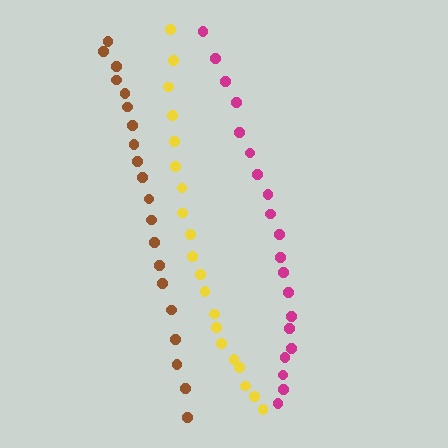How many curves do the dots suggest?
There are 3 distinct paths.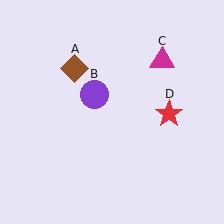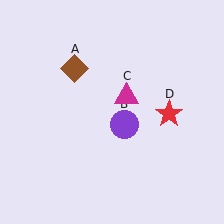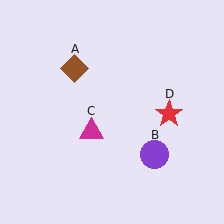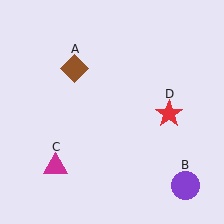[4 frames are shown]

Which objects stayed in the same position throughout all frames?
Brown diamond (object A) and red star (object D) remained stationary.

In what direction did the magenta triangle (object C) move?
The magenta triangle (object C) moved down and to the left.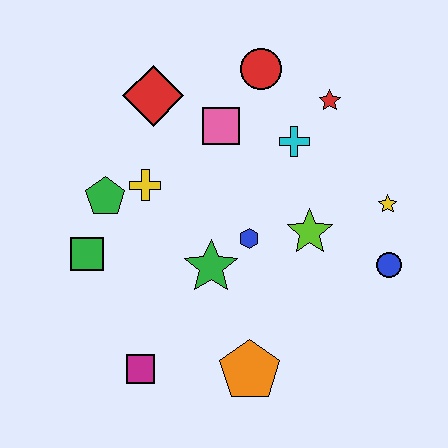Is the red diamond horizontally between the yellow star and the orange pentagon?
No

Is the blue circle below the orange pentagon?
No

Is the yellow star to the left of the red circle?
No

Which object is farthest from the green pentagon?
The blue circle is farthest from the green pentagon.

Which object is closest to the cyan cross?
The red star is closest to the cyan cross.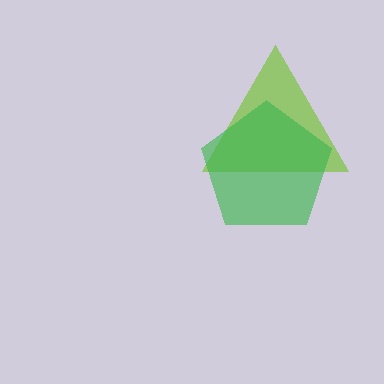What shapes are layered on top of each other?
The layered shapes are: a lime triangle, a green pentagon.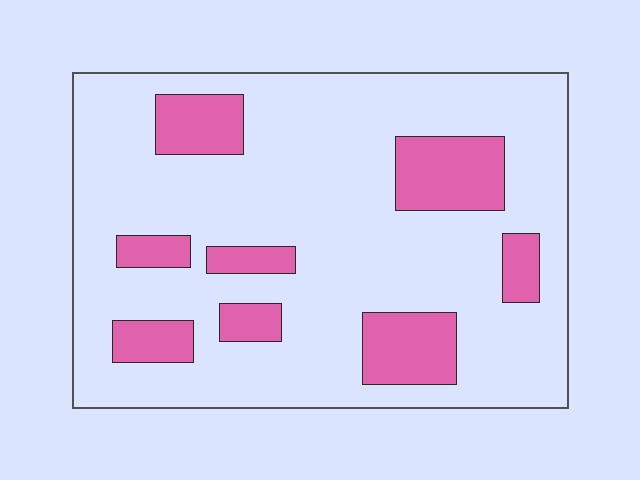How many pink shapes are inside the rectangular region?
8.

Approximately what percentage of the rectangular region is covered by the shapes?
Approximately 20%.